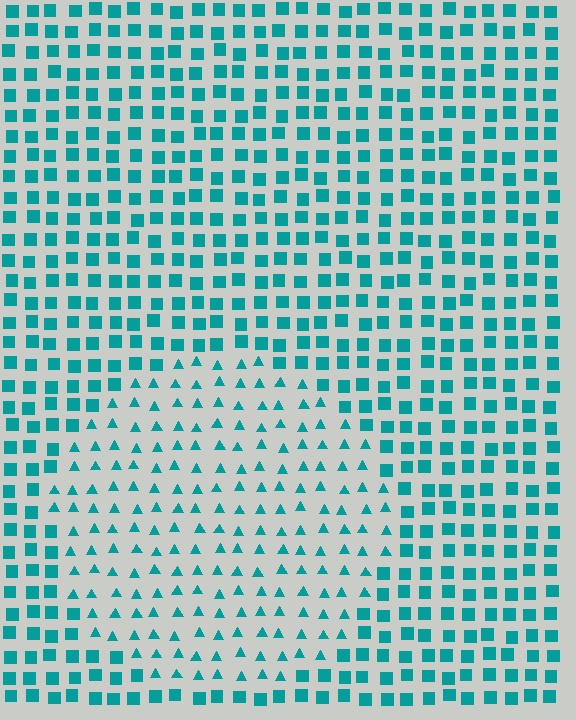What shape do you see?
I see a circle.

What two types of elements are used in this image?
The image uses triangles inside the circle region and squares outside it.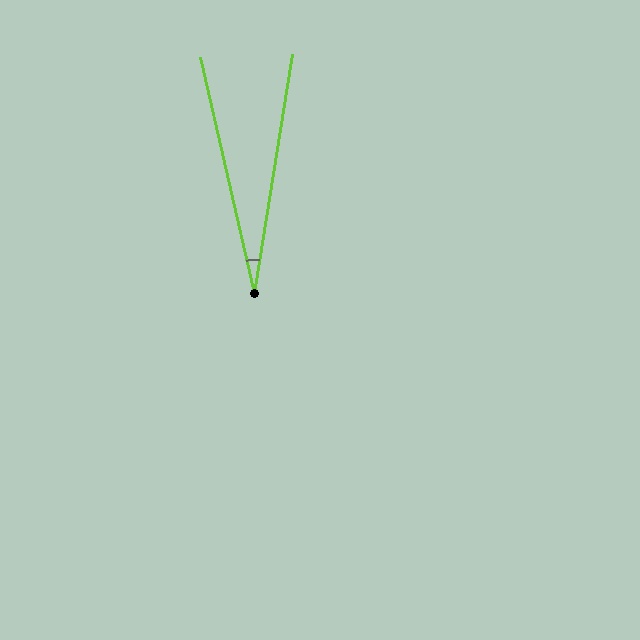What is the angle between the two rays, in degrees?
Approximately 22 degrees.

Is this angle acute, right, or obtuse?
It is acute.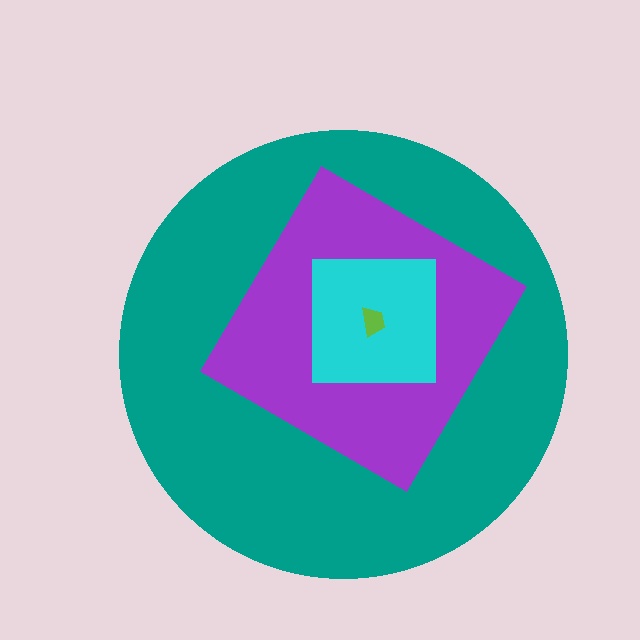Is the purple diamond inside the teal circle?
Yes.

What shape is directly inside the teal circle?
The purple diamond.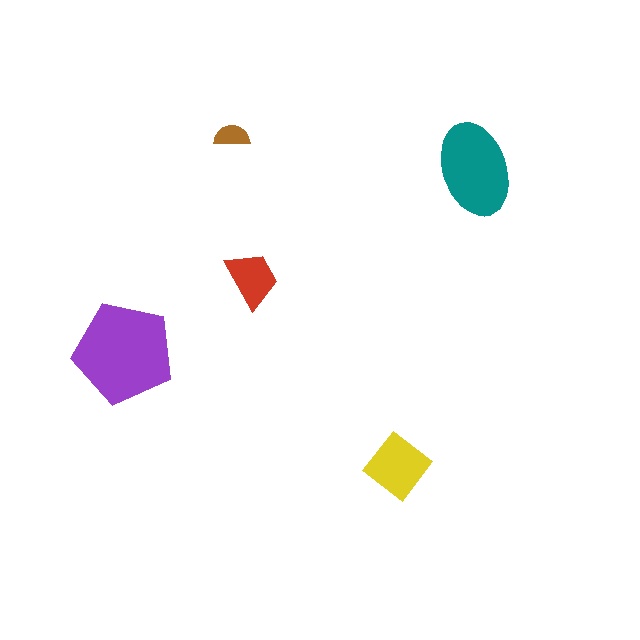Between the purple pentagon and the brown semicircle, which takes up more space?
The purple pentagon.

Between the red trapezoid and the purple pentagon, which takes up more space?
The purple pentagon.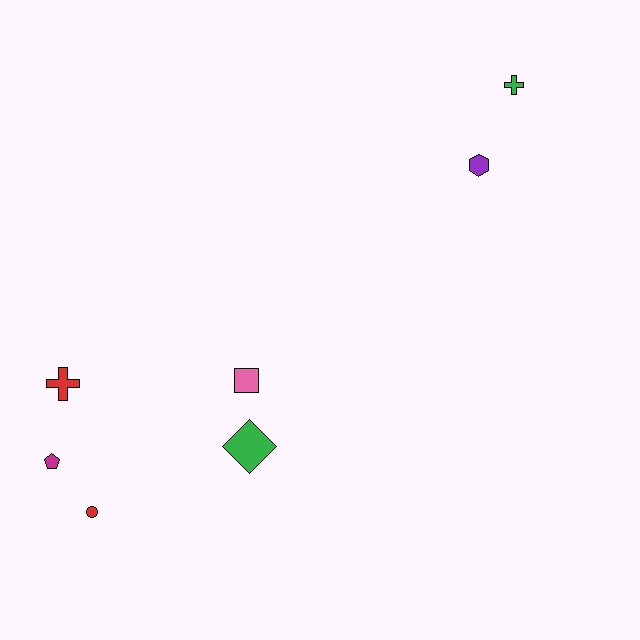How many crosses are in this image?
There are 2 crosses.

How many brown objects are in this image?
There are no brown objects.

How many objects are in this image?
There are 7 objects.